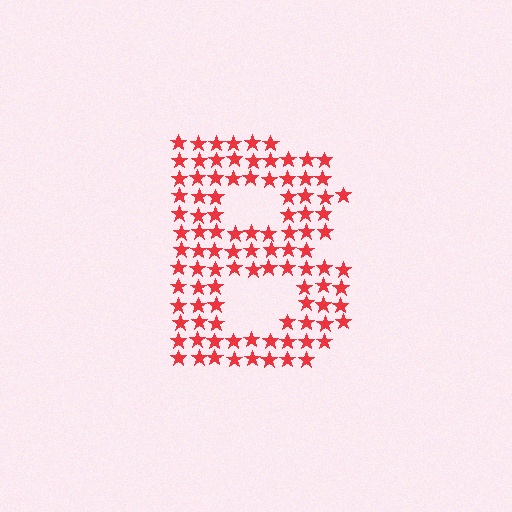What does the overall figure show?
The overall figure shows the letter B.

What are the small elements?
The small elements are stars.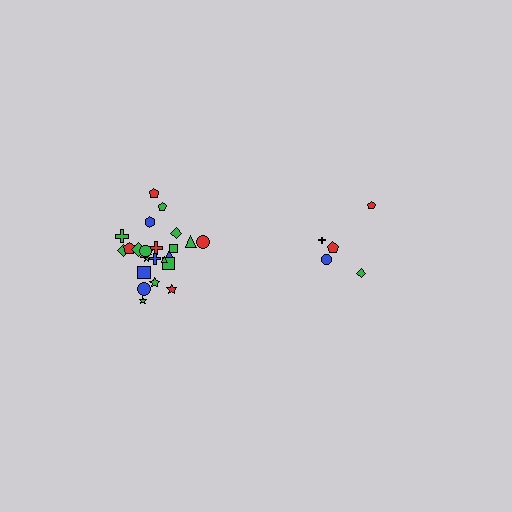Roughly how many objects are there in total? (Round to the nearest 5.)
Roughly 30 objects in total.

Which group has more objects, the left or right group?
The left group.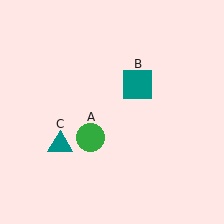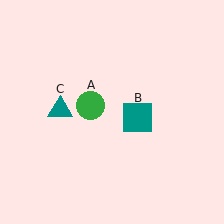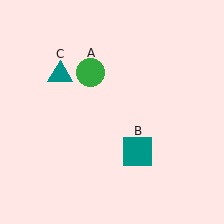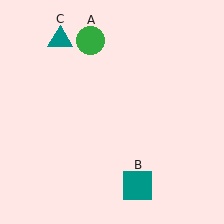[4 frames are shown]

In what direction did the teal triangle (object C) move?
The teal triangle (object C) moved up.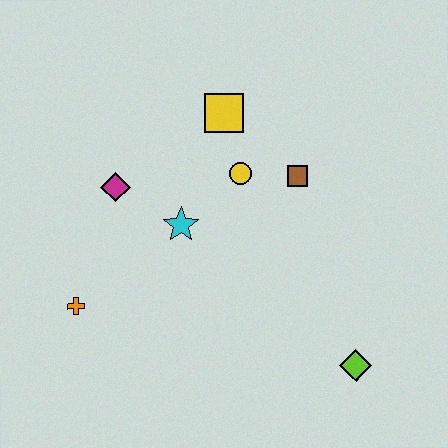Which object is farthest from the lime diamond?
The magenta diamond is farthest from the lime diamond.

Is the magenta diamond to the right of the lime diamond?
No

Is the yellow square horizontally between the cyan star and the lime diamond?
Yes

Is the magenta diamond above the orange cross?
Yes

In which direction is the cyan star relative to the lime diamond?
The cyan star is to the left of the lime diamond.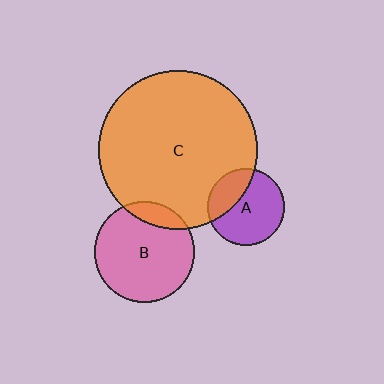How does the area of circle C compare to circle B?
Approximately 2.5 times.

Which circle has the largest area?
Circle C (orange).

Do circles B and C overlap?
Yes.